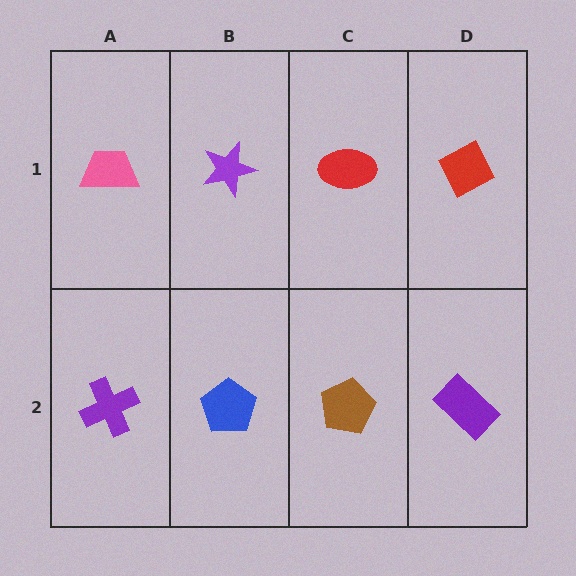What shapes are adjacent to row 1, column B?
A blue pentagon (row 2, column B), a pink trapezoid (row 1, column A), a red ellipse (row 1, column C).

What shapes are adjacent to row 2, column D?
A red diamond (row 1, column D), a brown pentagon (row 2, column C).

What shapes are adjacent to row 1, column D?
A purple rectangle (row 2, column D), a red ellipse (row 1, column C).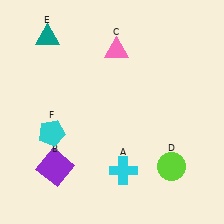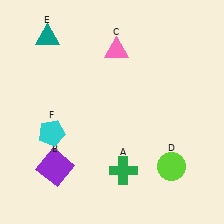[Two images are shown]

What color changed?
The cross (A) changed from cyan in Image 1 to green in Image 2.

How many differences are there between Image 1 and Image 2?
There is 1 difference between the two images.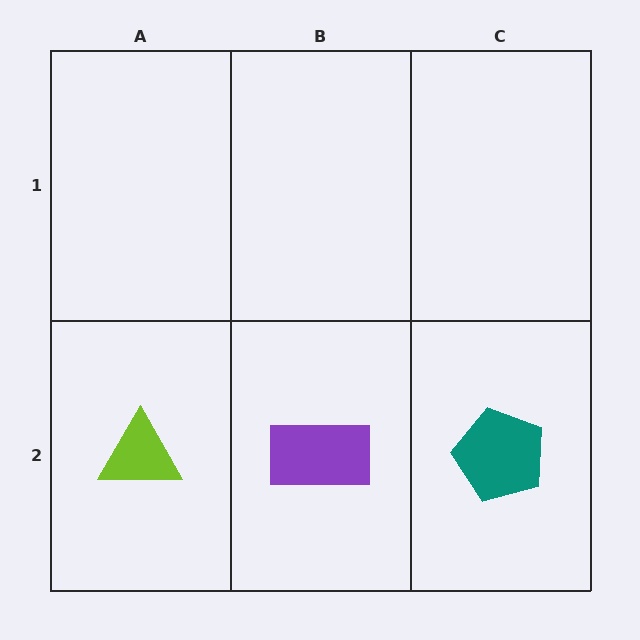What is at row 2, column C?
A teal pentagon.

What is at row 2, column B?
A purple rectangle.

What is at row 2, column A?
A lime triangle.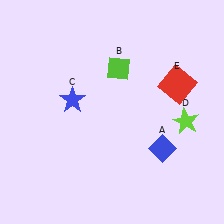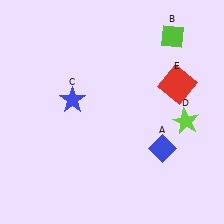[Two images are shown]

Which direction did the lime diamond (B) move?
The lime diamond (B) moved right.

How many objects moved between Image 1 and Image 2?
1 object moved between the two images.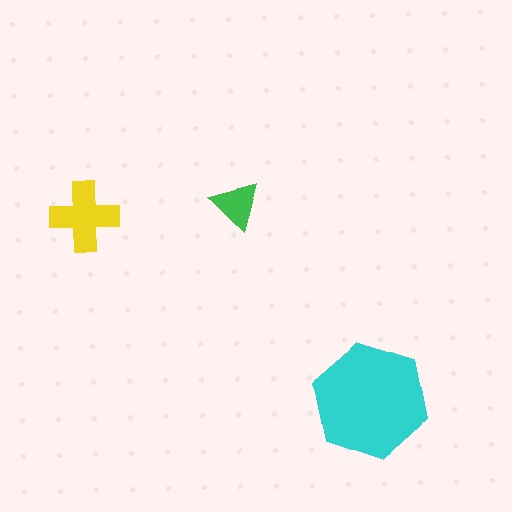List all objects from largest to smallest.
The cyan hexagon, the yellow cross, the green triangle.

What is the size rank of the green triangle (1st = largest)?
3rd.